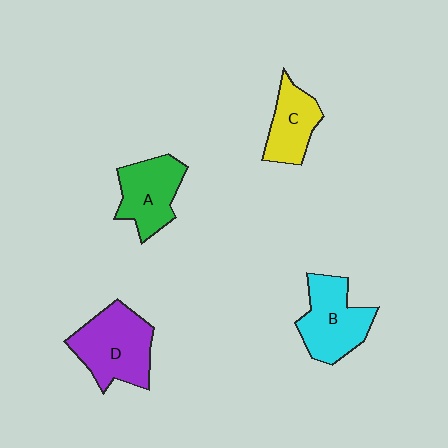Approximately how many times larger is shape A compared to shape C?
Approximately 1.2 times.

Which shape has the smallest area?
Shape C (yellow).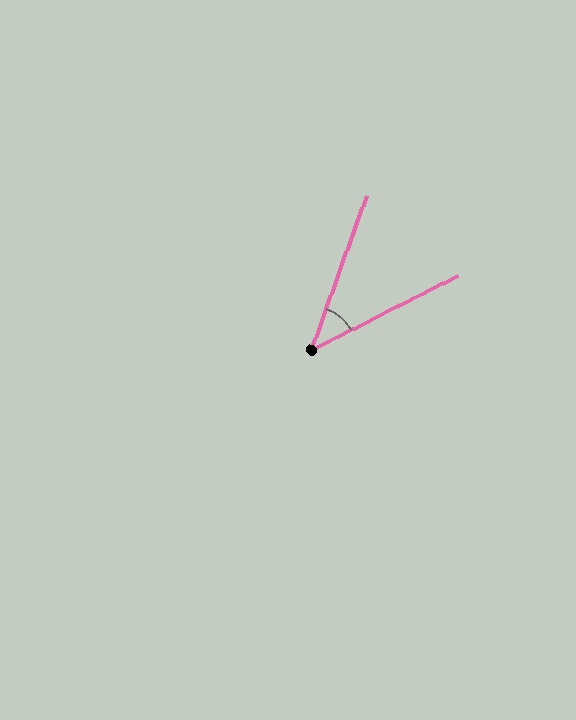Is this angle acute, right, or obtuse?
It is acute.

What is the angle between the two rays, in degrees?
Approximately 43 degrees.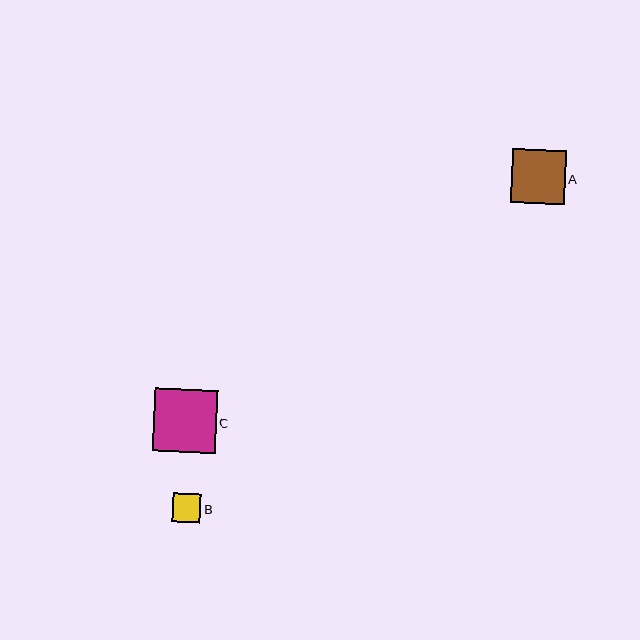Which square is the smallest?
Square B is the smallest with a size of approximately 29 pixels.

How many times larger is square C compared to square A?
Square C is approximately 1.2 times the size of square A.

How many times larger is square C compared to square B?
Square C is approximately 2.2 times the size of square B.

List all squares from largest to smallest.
From largest to smallest: C, A, B.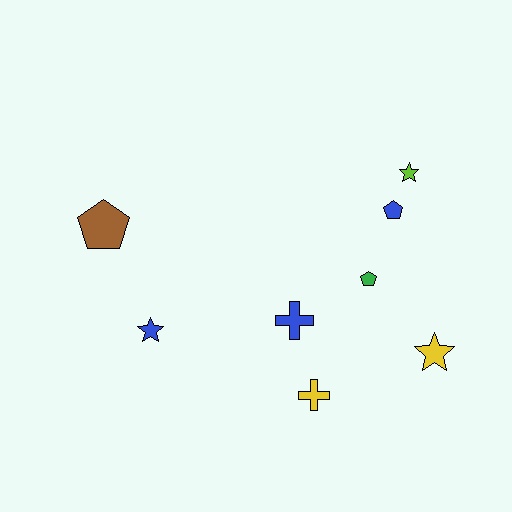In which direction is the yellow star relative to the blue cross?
The yellow star is to the right of the blue cross.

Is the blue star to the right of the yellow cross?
No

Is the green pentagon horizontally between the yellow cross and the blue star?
No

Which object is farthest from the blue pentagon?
The brown pentagon is farthest from the blue pentagon.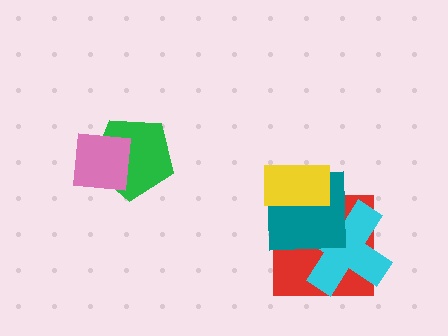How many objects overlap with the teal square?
3 objects overlap with the teal square.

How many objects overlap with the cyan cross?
2 objects overlap with the cyan cross.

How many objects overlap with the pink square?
1 object overlaps with the pink square.